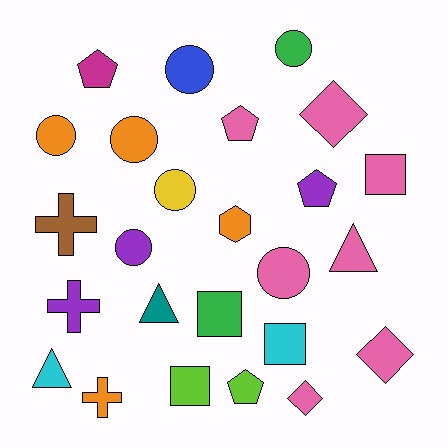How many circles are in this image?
There are 7 circles.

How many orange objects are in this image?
There are 4 orange objects.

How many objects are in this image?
There are 25 objects.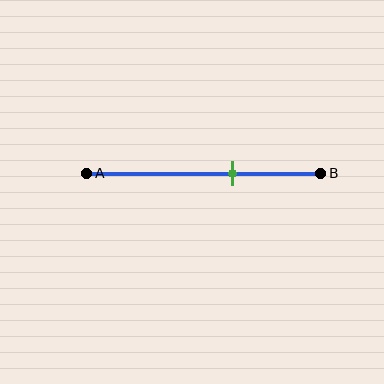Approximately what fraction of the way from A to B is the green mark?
The green mark is approximately 60% of the way from A to B.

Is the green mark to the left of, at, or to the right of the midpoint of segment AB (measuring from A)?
The green mark is to the right of the midpoint of segment AB.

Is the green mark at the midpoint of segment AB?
No, the mark is at about 60% from A, not at the 50% midpoint.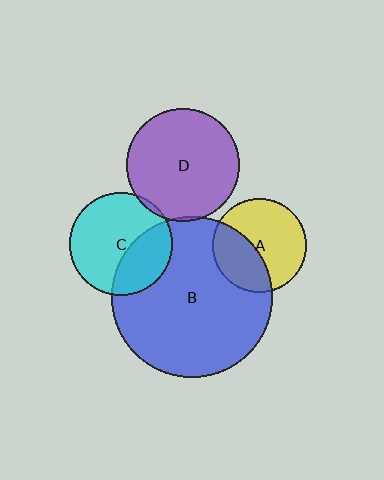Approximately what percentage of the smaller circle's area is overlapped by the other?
Approximately 35%.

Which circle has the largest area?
Circle B (blue).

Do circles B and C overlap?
Yes.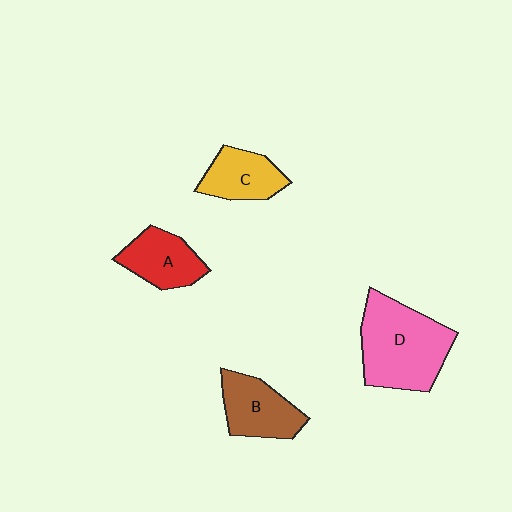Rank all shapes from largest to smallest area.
From largest to smallest: D (pink), B (brown), A (red), C (yellow).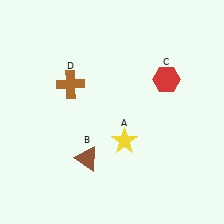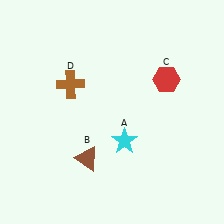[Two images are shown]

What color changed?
The star (A) changed from yellow in Image 1 to cyan in Image 2.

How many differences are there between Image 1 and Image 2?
There is 1 difference between the two images.